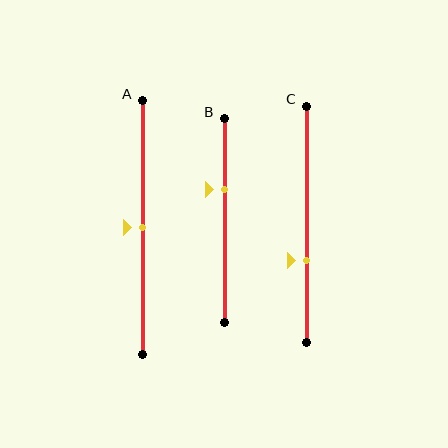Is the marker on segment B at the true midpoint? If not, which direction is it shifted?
No, the marker on segment B is shifted upward by about 15% of the segment length.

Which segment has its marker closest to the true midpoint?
Segment A has its marker closest to the true midpoint.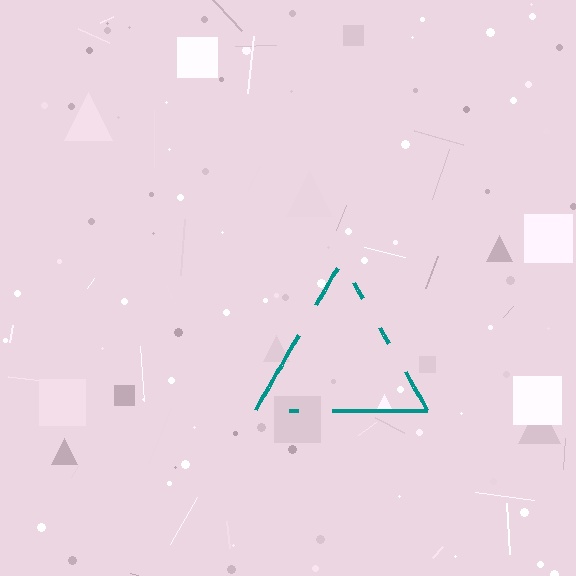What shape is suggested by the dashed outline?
The dashed outline suggests a triangle.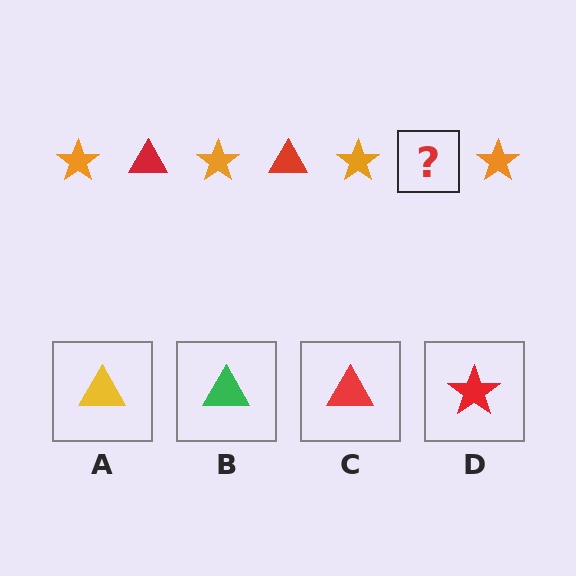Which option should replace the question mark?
Option C.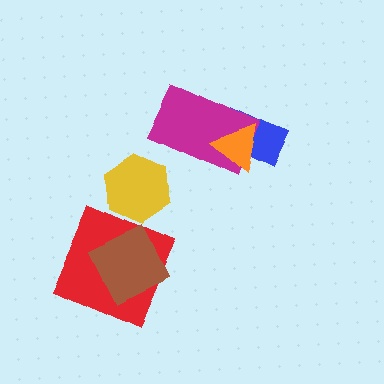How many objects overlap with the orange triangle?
2 objects overlap with the orange triangle.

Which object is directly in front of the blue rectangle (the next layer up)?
The magenta rectangle is directly in front of the blue rectangle.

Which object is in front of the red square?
The brown square is in front of the red square.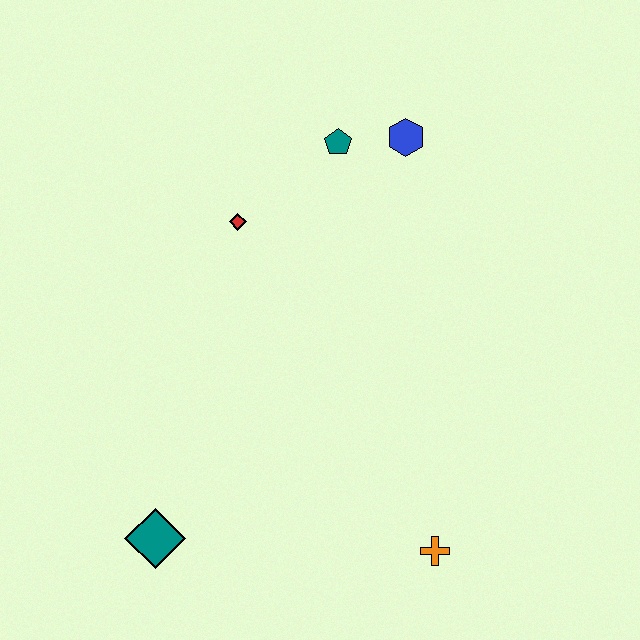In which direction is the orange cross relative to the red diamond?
The orange cross is below the red diamond.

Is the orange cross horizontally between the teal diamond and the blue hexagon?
No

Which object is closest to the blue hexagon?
The teal pentagon is closest to the blue hexagon.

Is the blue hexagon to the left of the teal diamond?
No